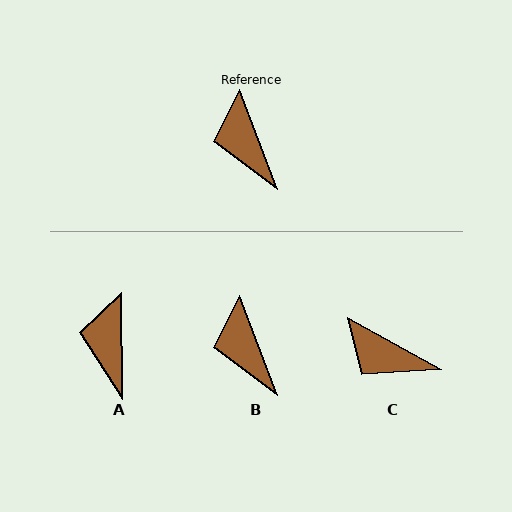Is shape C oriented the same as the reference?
No, it is off by about 40 degrees.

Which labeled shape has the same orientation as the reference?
B.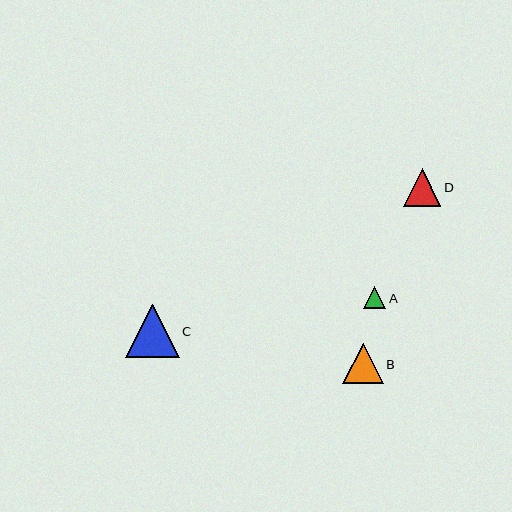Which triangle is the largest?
Triangle C is the largest with a size of approximately 54 pixels.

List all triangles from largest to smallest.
From largest to smallest: C, B, D, A.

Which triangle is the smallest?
Triangle A is the smallest with a size of approximately 22 pixels.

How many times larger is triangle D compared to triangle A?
Triangle D is approximately 1.7 times the size of triangle A.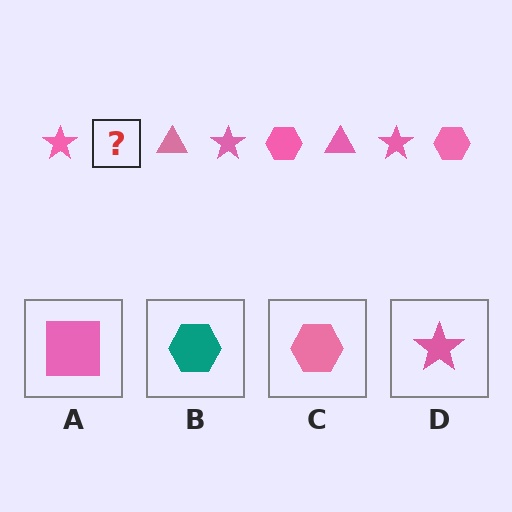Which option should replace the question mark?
Option C.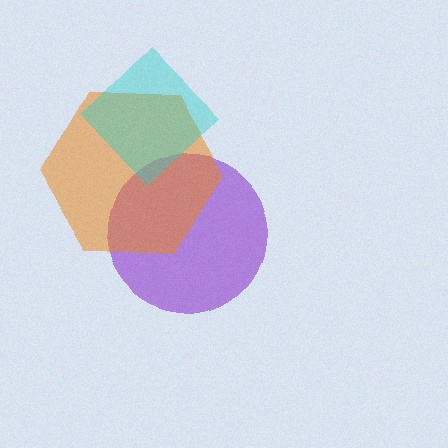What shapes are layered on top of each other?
The layered shapes are: a purple circle, an orange hexagon, a cyan diamond.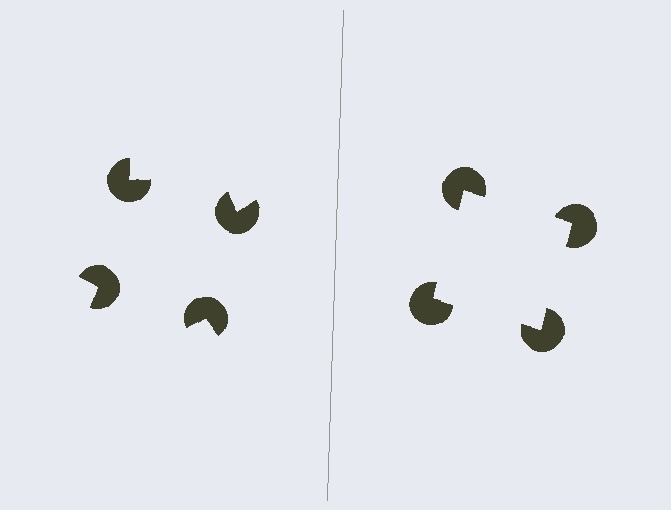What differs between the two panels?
The pac-man discs are positioned identically on both sides; only the wedge orientations differ. On the right they align to a square; on the left they are misaligned.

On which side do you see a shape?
An illusory square appears on the right side. On the left side the wedge cuts are rotated, so no coherent shape forms.